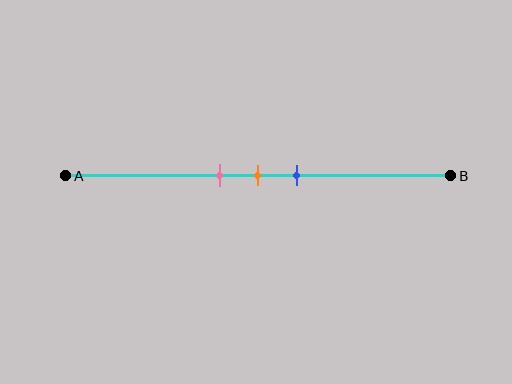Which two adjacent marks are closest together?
The pink and orange marks are the closest adjacent pair.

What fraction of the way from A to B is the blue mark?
The blue mark is approximately 60% (0.6) of the way from A to B.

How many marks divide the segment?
There are 3 marks dividing the segment.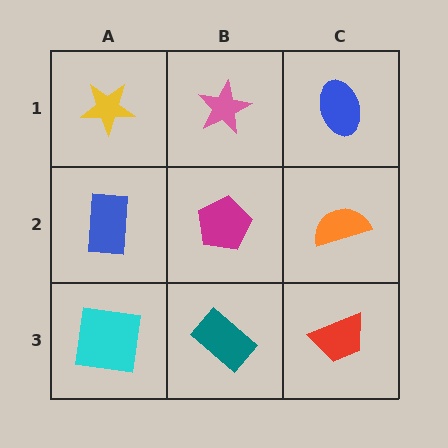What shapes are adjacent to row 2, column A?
A yellow star (row 1, column A), a cyan square (row 3, column A), a magenta pentagon (row 2, column B).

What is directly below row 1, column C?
An orange semicircle.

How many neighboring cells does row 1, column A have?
2.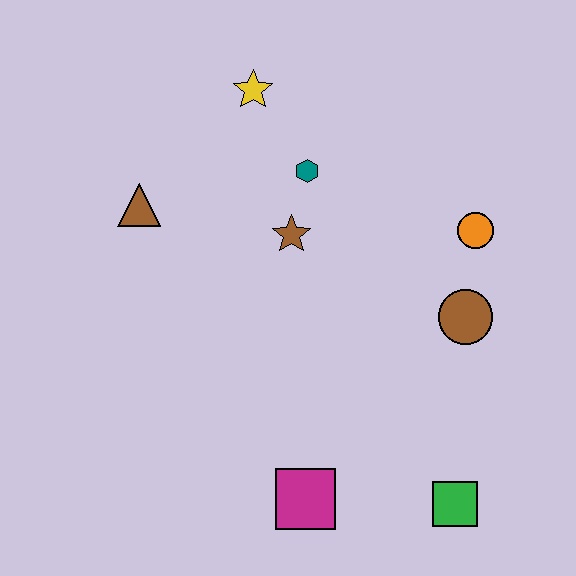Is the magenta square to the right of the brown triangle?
Yes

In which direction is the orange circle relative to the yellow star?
The orange circle is to the right of the yellow star.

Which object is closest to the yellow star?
The teal hexagon is closest to the yellow star.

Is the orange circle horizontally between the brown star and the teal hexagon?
No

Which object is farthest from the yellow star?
The green square is farthest from the yellow star.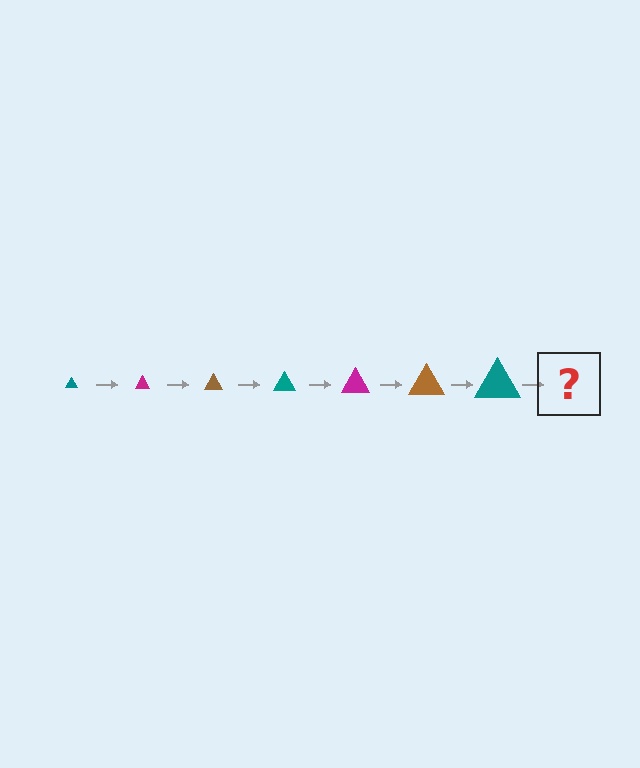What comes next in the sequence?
The next element should be a magenta triangle, larger than the previous one.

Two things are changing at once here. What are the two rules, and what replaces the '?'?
The two rules are that the triangle grows larger each step and the color cycles through teal, magenta, and brown. The '?' should be a magenta triangle, larger than the previous one.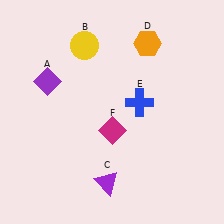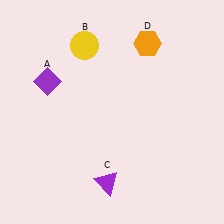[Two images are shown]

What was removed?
The magenta diamond (F), the blue cross (E) were removed in Image 2.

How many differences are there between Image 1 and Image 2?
There are 2 differences between the two images.